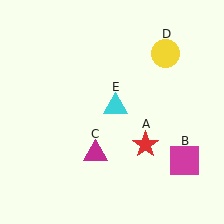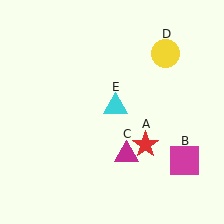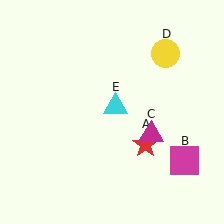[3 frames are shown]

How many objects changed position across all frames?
1 object changed position: magenta triangle (object C).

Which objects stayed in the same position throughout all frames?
Red star (object A) and magenta square (object B) and yellow circle (object D) and cyan triangle (object E) remained stationary.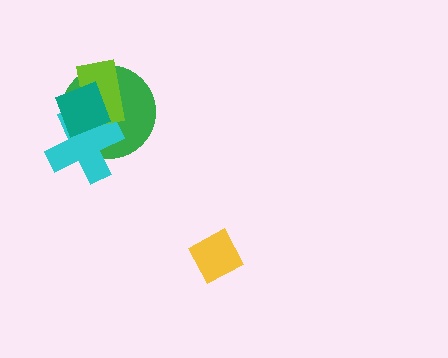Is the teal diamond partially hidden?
No, no other shape covers it.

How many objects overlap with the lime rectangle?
3 objects overlap with the lime rectangle.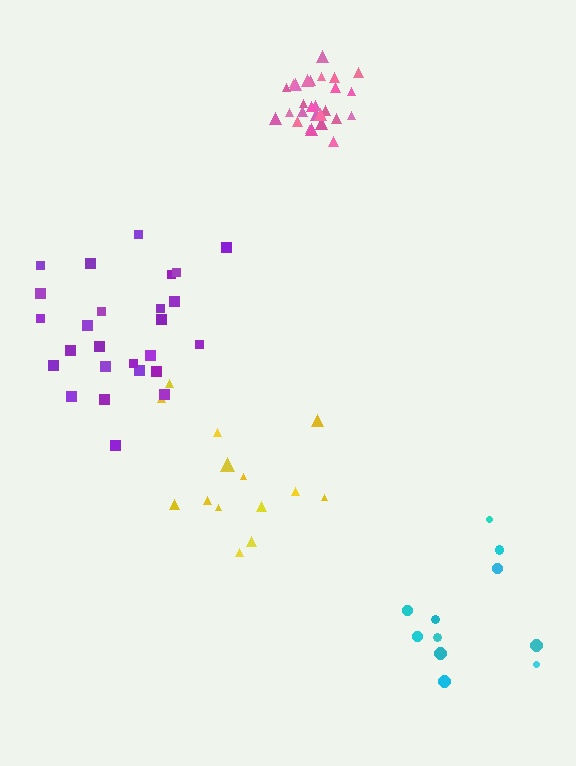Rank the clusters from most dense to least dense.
pink, purple, yellow, cyan.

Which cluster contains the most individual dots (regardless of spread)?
Pink (27).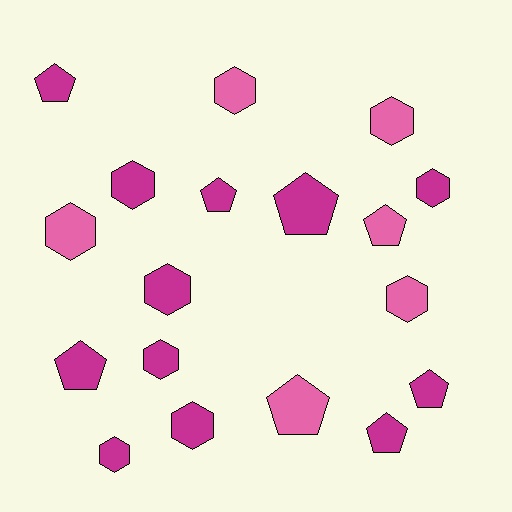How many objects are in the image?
There are 18 objects.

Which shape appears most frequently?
Hexagon, with 10 objects.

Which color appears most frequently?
Magenta, with 12 objects.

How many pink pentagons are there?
There are 2 pink pentagons.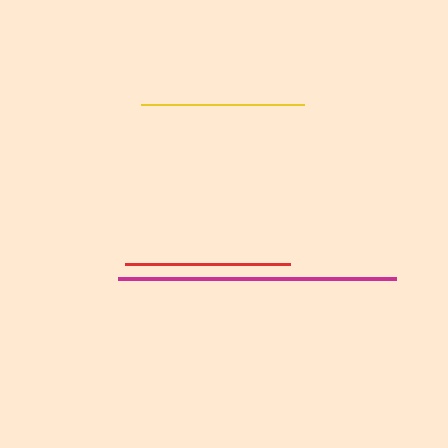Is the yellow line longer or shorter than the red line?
The red line is longer than the yellow line.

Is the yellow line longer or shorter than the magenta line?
The magenta line is longer than the yellow line.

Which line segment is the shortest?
The yellow line is the shortest at approximately 163 pixels.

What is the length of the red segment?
The red segment is approximately 165 pixels long.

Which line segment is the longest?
The magenta line is the longest at approximately 278 pixels.